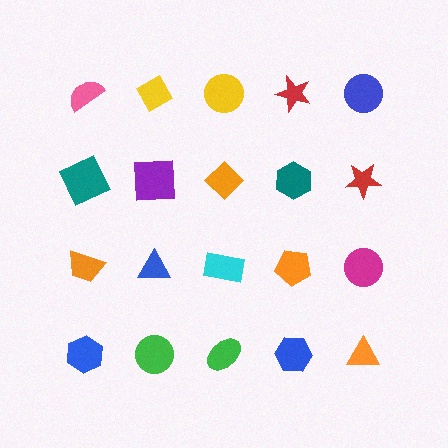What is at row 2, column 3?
An orange diamond.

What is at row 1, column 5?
A blue circle.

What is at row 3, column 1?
An orange trapezoid.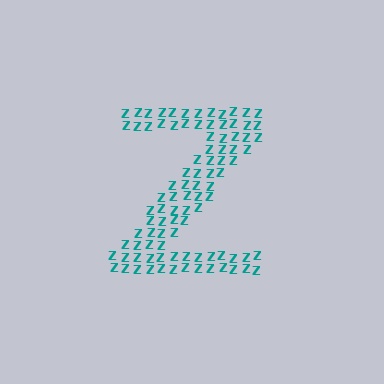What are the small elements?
The small elements are letter Z's.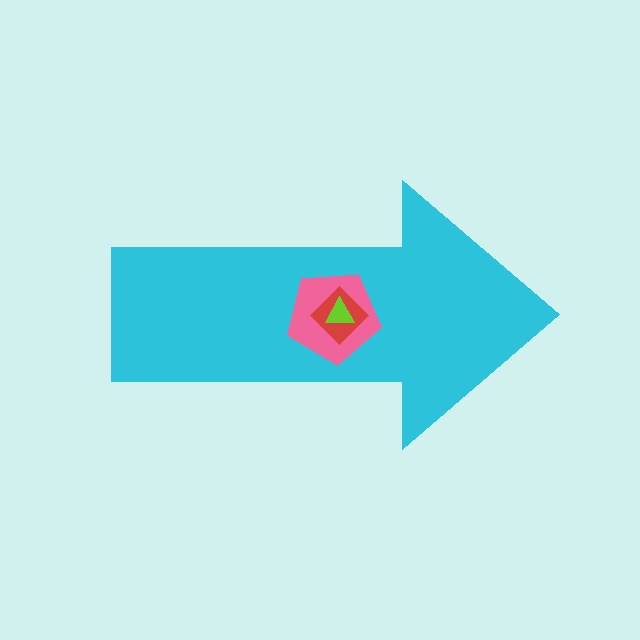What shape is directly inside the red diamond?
The lime triangle.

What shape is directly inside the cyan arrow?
The pink pentagon.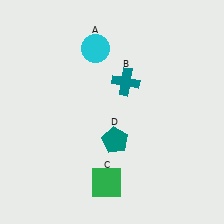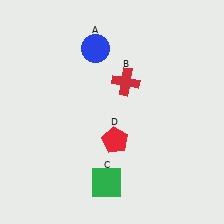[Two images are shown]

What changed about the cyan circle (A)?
In Image 1, A is cyan. In Image 2, it changed to blue.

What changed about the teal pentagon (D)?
In Image 1, D is teal. In Image 2, it changed to red.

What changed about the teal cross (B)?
In Image 1, B is teal. In Image 2, it changed to red.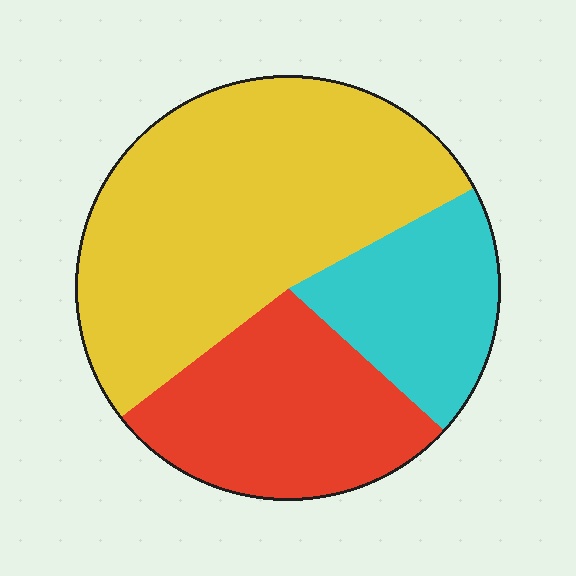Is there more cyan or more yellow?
Yellow.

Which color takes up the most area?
Yellow, at roughly 55%.